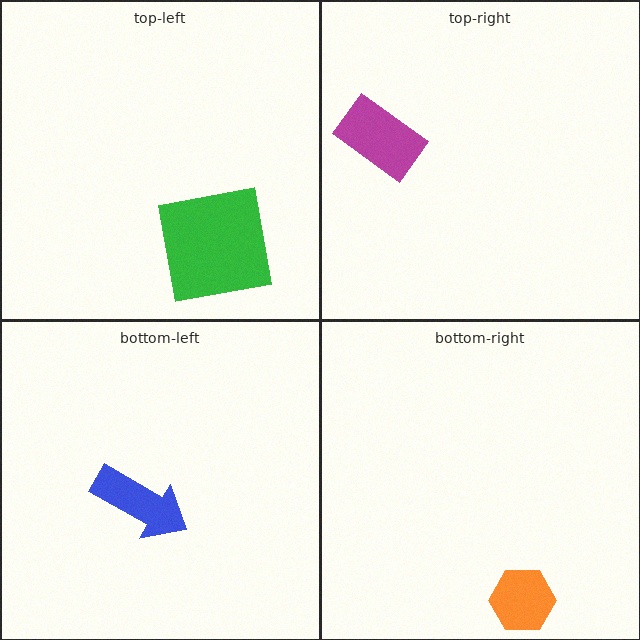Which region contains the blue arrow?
The bottom-left region.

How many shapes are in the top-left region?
1.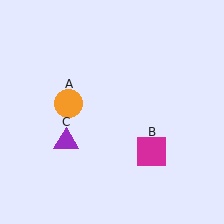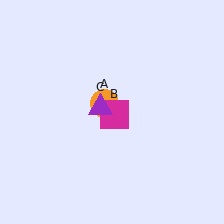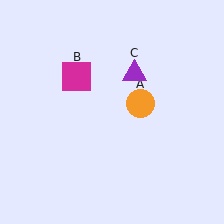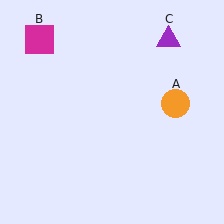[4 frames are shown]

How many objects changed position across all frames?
3 objects changed position: orange circle (object A), magenta square (object B), purple triangle (object C).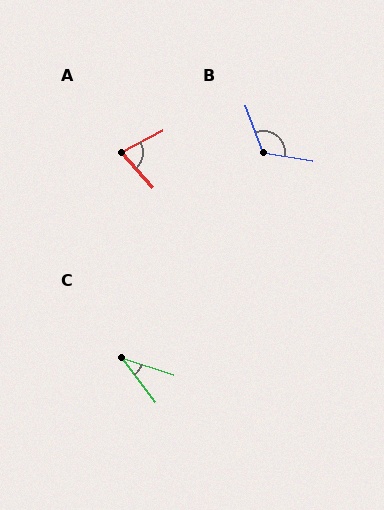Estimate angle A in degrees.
Approximately 76 degrees.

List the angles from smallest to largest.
C (34°), A (76°), B (119°).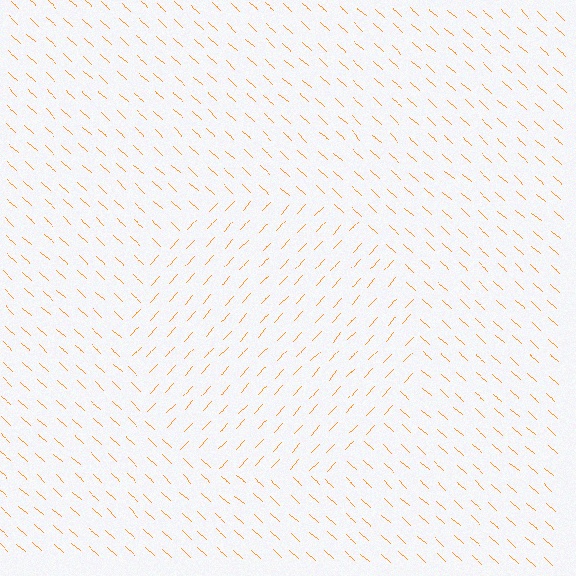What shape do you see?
I see a circle.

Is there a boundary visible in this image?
Yes, there is a texture boundary formed by a change in line orientation.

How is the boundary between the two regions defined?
The boundary is defined purely by a change in line orientation (approximately 90 degrees difference). All lines are the same color and thickness.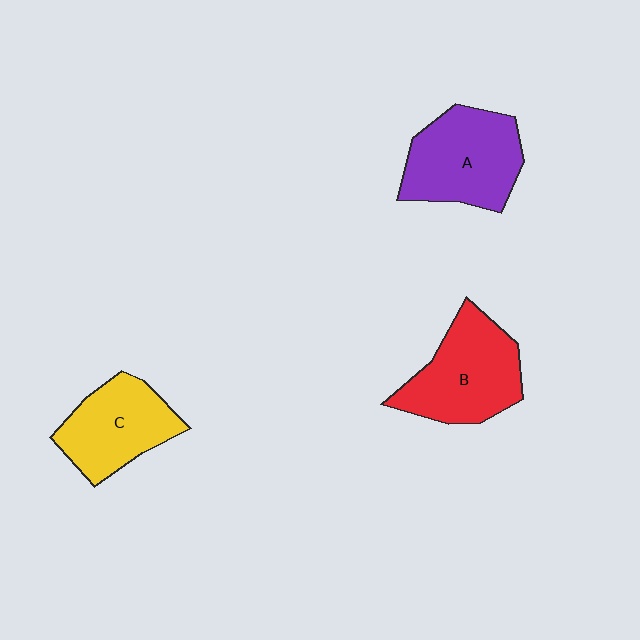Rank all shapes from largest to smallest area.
From largest to smallest: A (purple), B (red), C (yellow).